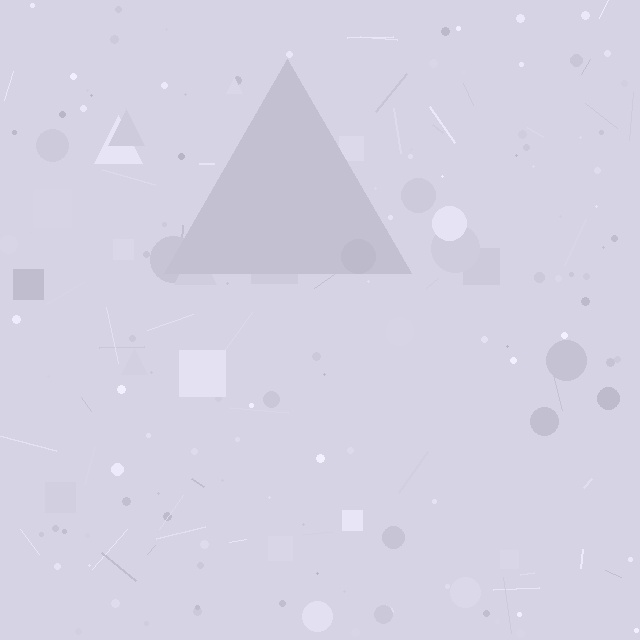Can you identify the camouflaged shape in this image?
The camouflaged shape is a triangle.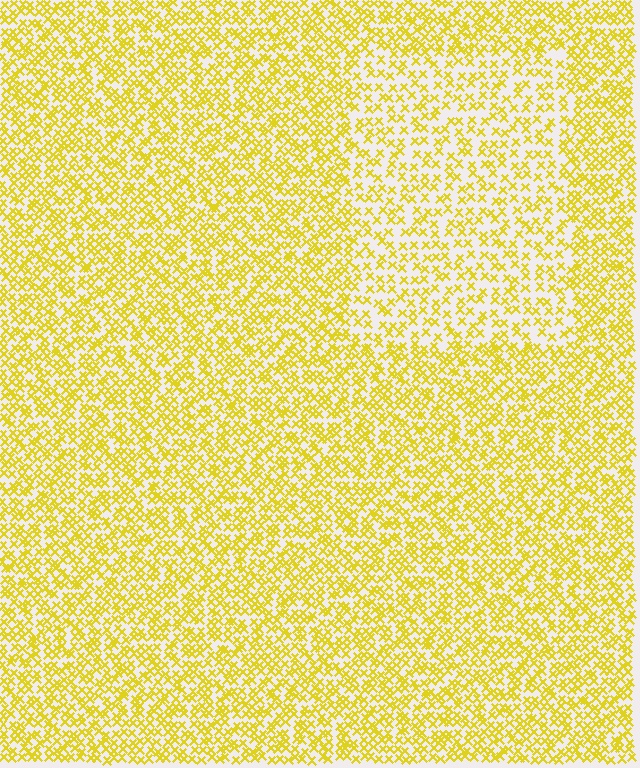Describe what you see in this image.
The image contains small yellow elements arranged at two different densities. A rectangle-shaped region is visible where the elements are less densely packed than the surrounding area.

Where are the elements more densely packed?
The elements are more densely packed outside the rectangle boundary.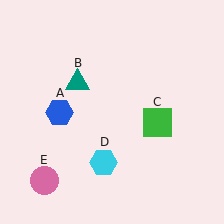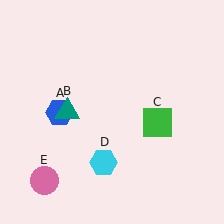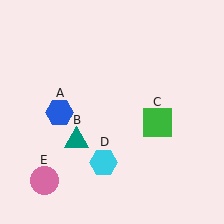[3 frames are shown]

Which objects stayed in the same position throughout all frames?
Blue hexagon (object A) and green square (object C) and cyan hexagon (object D) and pink circle (object E) remained stationary.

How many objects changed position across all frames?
1 object changed position: teal triangle (object B).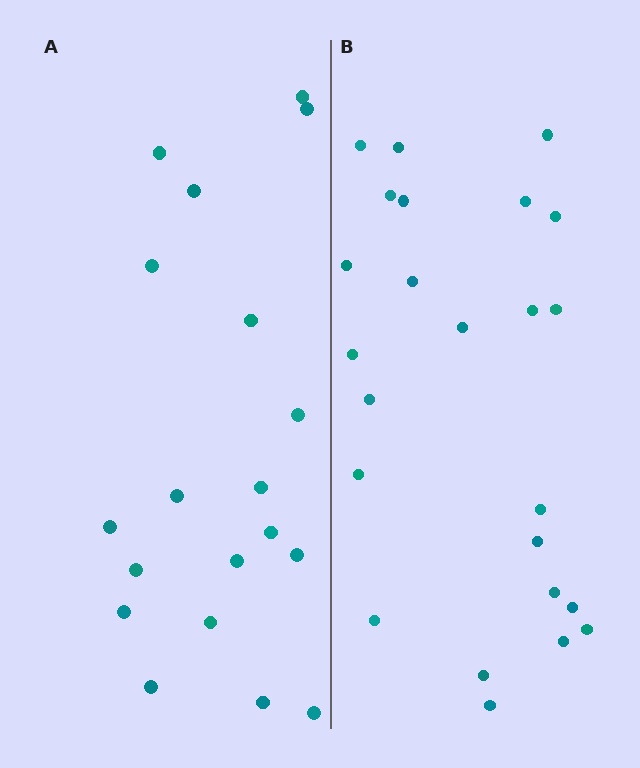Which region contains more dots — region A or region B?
Region B (the right region) has more dots.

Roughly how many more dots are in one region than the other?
Region B has about 5 more dots than region A.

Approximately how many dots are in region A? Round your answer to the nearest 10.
About 20 dots. (The exact count is 19, which rounds to 20.)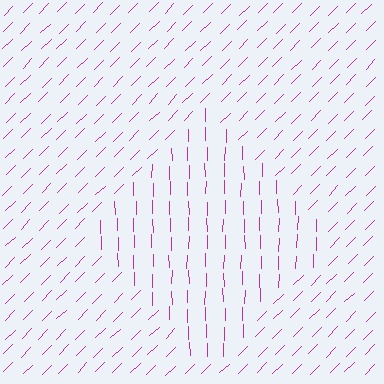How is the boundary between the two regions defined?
The boundary is defined purely by a change in line orientation (approximately 45 degrees difference). All lines are the same color and thickness.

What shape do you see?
I see a diamond.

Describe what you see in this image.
The image is filled with small magenta line segments. A diamond region in the image has lines oriented differently from the surrounding lines, creating a visible texture boundary.